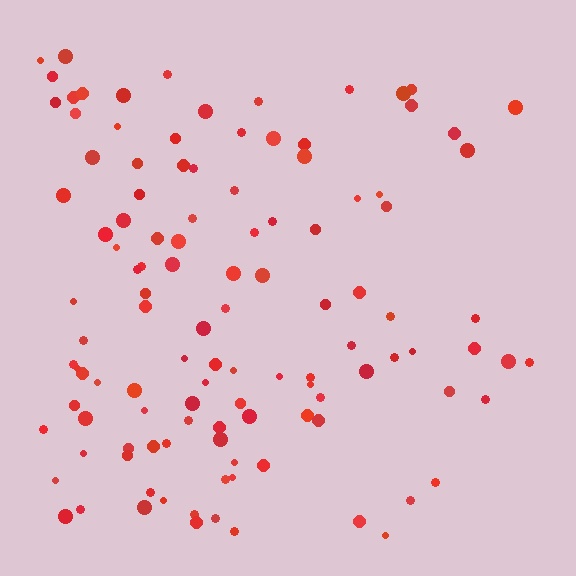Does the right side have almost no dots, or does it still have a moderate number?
Still a moderate number, just noticeably fewer than the left.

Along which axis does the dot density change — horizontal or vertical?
Horizontal.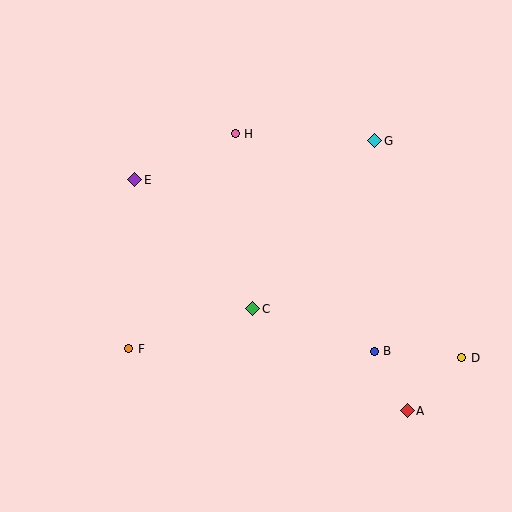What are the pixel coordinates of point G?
Point G is at (374, 141).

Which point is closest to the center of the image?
Point C at (253, 309) is closest to the center.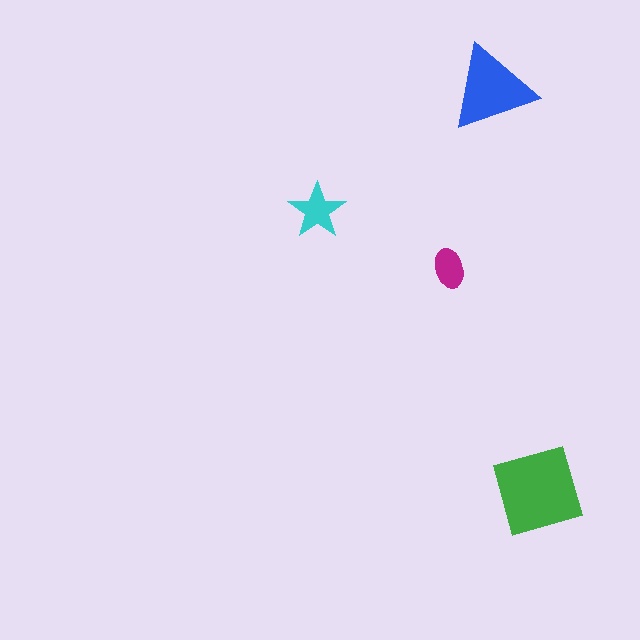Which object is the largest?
The green diamond.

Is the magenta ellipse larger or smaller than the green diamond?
Smaller.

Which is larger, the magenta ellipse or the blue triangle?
The blue triangle.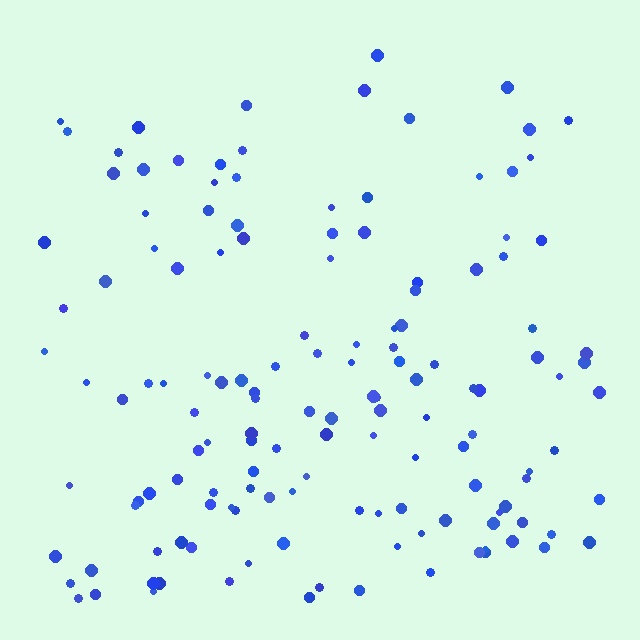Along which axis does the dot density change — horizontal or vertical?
Vertical.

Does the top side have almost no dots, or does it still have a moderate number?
Still a moderate number, just noticeably fewer than the bottom.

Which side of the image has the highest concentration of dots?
The bottom.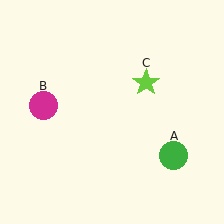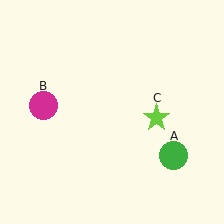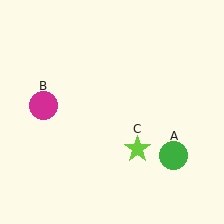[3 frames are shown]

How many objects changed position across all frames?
1 object changed position: lime star (object C).